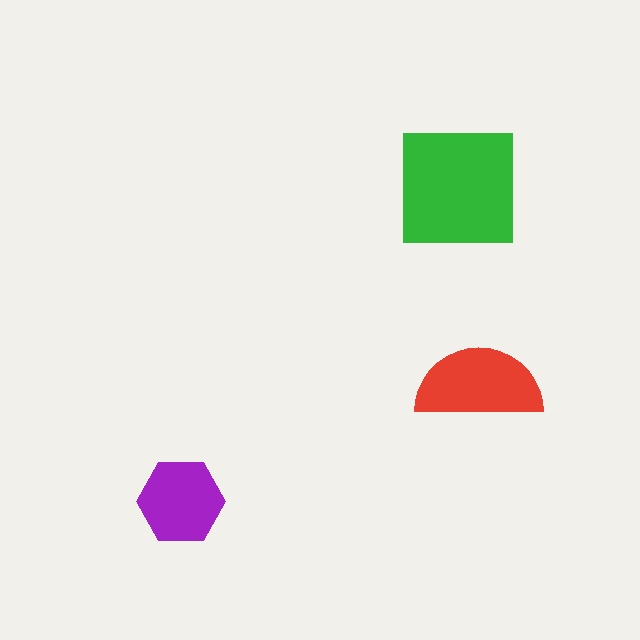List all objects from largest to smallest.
The green square, the red semicircle, the purple hexagon.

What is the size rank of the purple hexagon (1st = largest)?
3rd.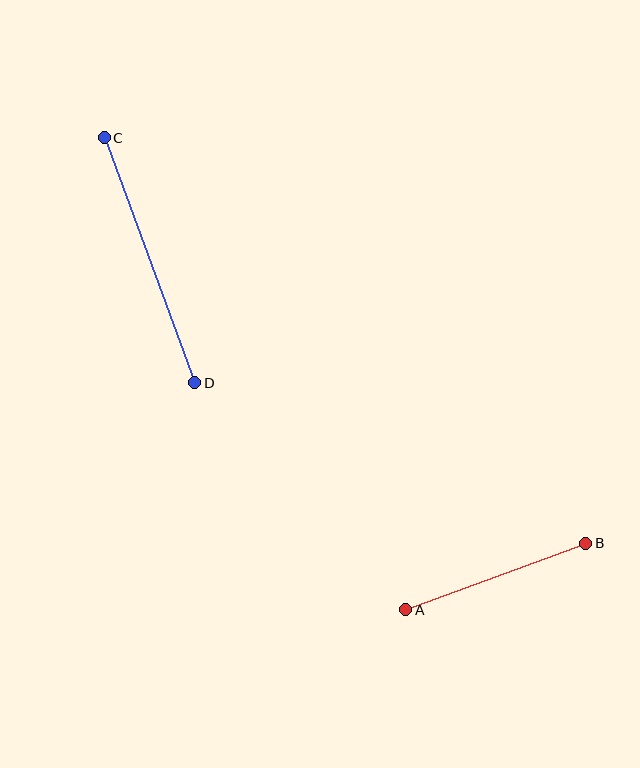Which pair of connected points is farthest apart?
Points C and D are farthest apart.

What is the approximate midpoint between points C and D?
The midpoint is at approximately (150, 260) pixels.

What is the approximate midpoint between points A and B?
The midpoint is at approximately (496, 576) pixels.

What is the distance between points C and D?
The distance is approximately 261 pixels.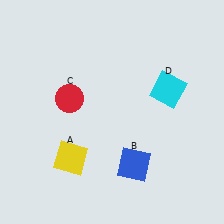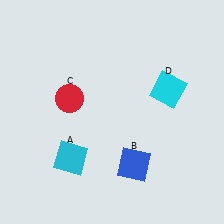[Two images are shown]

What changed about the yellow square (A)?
In Image 1, A is yellow. In Image 2, it changed to cyan.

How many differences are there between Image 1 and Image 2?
There is 1 difference between the two images.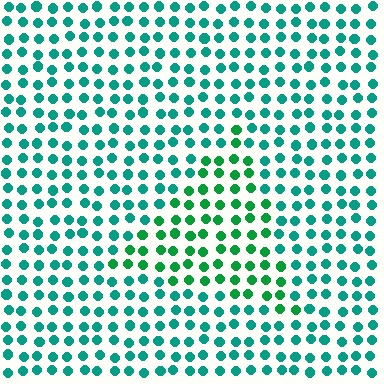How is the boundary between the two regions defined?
The boundary is defined purely by a slight shift in hue (about 30 degrees). Spacing, size, and orientation are identical on both sides.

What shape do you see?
I see a triangle.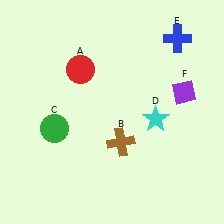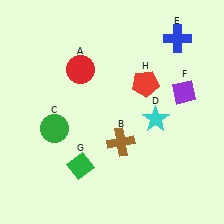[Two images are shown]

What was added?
A green diamond (G), a red pentagon (H) were added in Image 2.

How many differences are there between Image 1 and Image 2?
There are 2 differences between the two images.